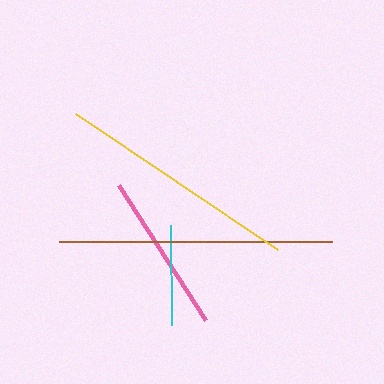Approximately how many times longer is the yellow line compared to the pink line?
The yellow line is approximately 1.5 times the length of the pink line.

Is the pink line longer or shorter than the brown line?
The brown line is longer than the pink line.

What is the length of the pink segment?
The pink segment is approximately 160 pixels long.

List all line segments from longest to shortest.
From longest to shortest: brown, yellow, pink, cyan.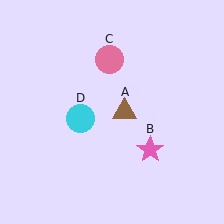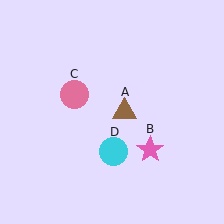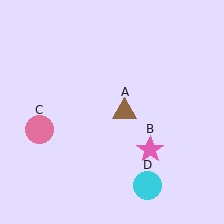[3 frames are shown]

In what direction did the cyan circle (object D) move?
The cyan circle (object D) moved down and to the right.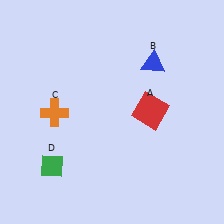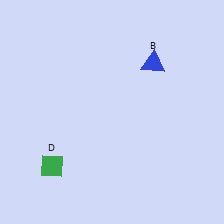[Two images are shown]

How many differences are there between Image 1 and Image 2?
There are 2 differences between the two images.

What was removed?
The orange cross (C), the red square (A) were removed in Image 2.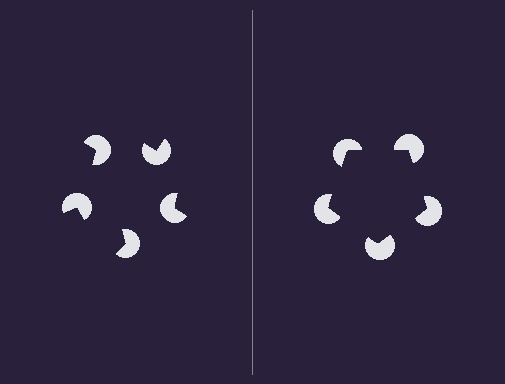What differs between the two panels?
The pac-man discs are positioned identically on both sides; only the wedge orientations differ. On the right they align to a pentagon; on the left they are misaligned.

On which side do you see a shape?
An illusory pentagon appears on the right side. On the left side the wedge cuts are rotated, so no coherent shape forms.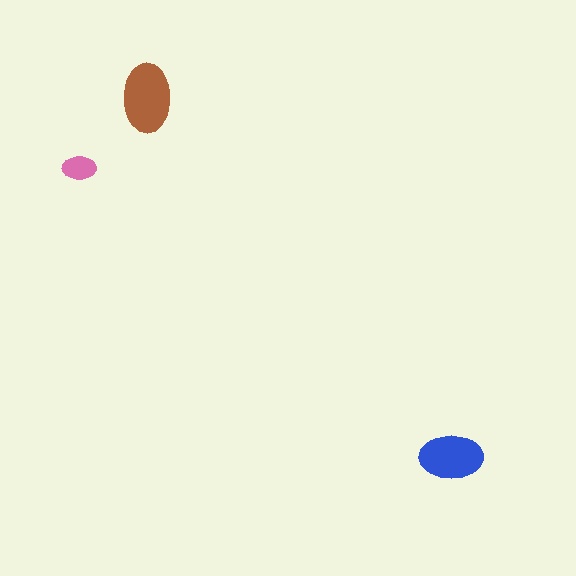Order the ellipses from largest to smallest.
the brown one, the blue one, the pink one.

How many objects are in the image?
There are 3 objects in the image.